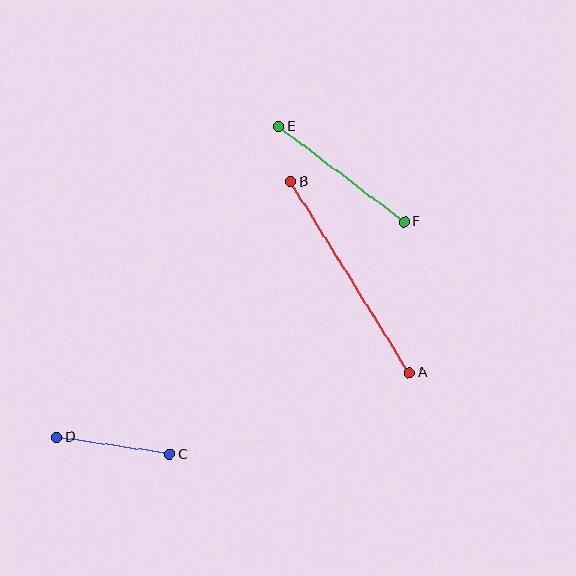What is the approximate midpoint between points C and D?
The midpoint is at approximately (113, 446) pixels.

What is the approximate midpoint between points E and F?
The midpoint is at approximately (342, 174) pixels.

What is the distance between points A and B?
The distance is approximately 225 pixels.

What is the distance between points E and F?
The distance is approximately 158 pixels.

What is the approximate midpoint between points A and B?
The midpoint is at approximately (350, 277) pixels.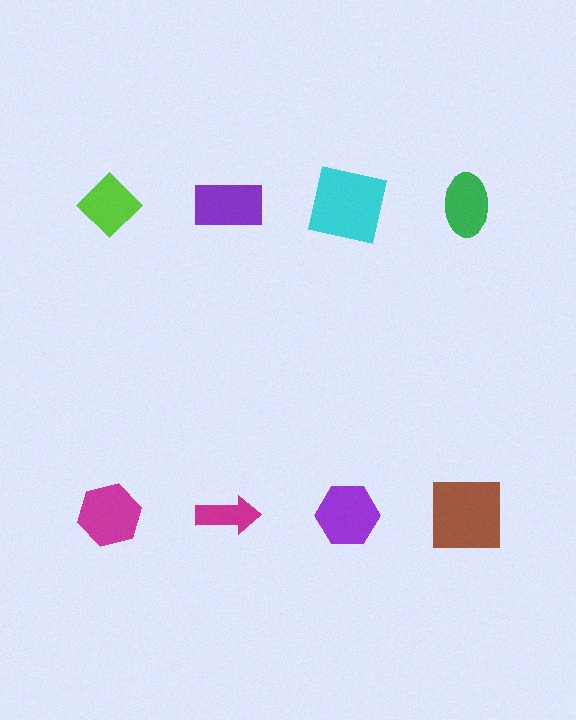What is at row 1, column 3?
A cyan square.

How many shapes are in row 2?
4 shapes.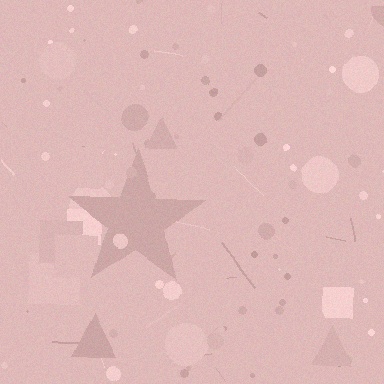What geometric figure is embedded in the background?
A star is embedded in the background.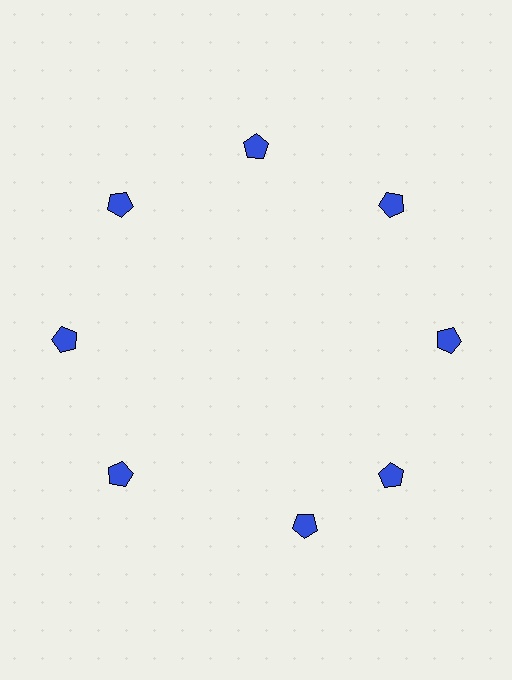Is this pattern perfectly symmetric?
No. The 8 blue pentagons are arranged in a ring, but one element near the 6 o'clock position is rotated out of alignment along the ring, breaking the 8-fold rotational symmetry.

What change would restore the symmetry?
The symmetry would be restored by rotating it back into even spacing with its neighbors so that all 8 pentagons sit at equal angles and equal distance from the center.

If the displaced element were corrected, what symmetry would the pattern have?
It would have 8-fold rotational symmetry — the pattern would map onto itself every 45 degrees.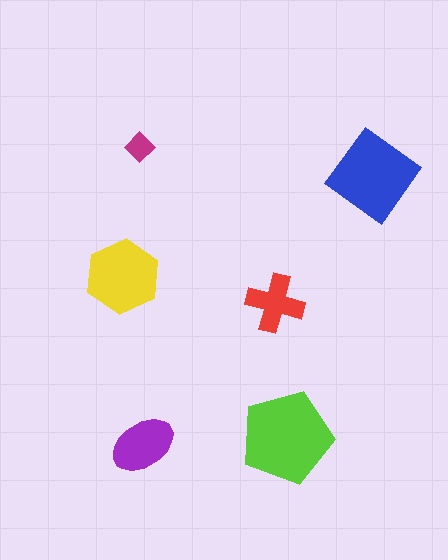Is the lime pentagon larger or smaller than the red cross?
Larger.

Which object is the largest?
The lime pentagon.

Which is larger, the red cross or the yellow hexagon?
The yellow hexagon.